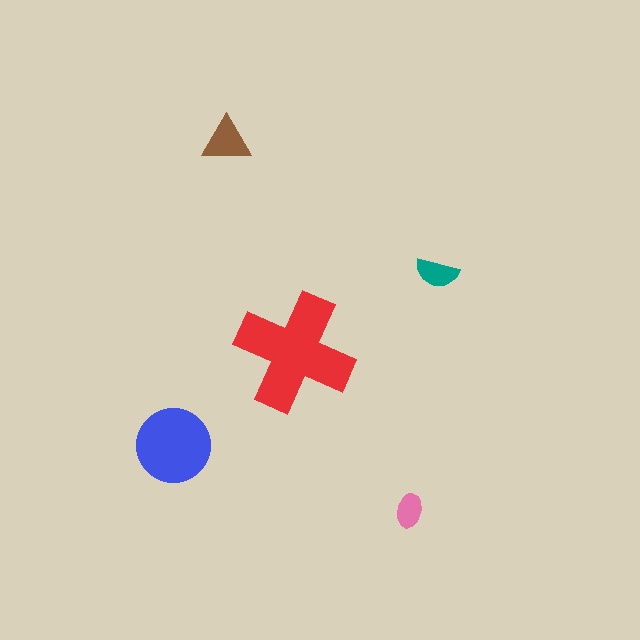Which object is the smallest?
The pink ellipse.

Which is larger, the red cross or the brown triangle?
The red cross.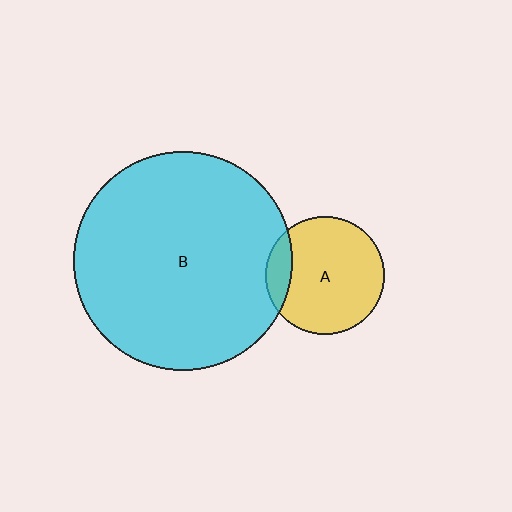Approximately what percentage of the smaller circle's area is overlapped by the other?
Approximately 15%.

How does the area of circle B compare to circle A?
Approximately 3.4 times.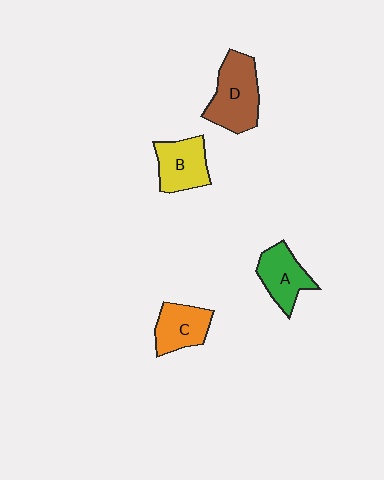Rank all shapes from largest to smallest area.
From largest to smallest: D (brown), B (yellow), A (green), C (orange).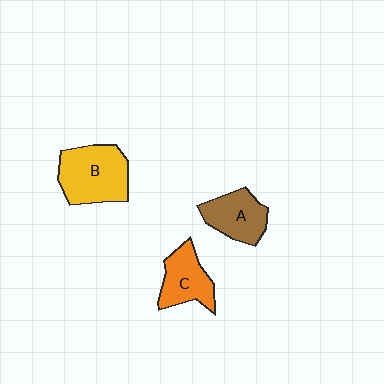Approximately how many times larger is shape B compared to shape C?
Approximately 1.4 times.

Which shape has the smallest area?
Shape C (orange).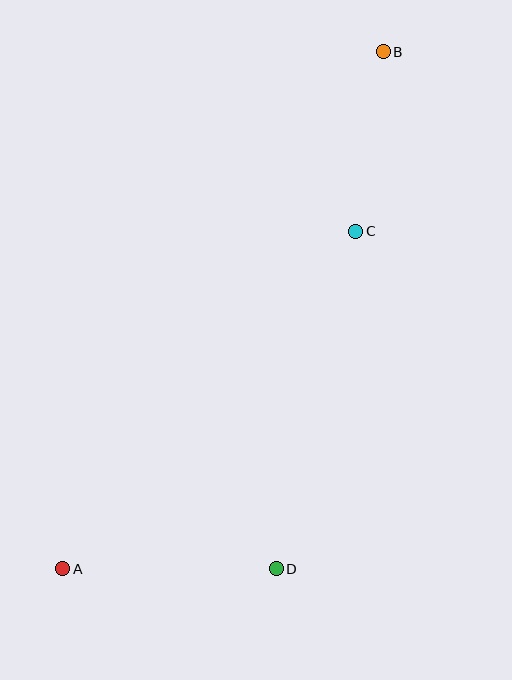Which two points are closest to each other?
Points B and C are closest to each other.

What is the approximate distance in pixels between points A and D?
The distance between A and D is approximately 214 pixels.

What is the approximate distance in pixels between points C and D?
The distance between C and D is approximately 347 pixels.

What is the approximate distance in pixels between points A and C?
The distance between A and C is approximately 447 pixels.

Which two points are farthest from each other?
Points A and B are farthest from each other.